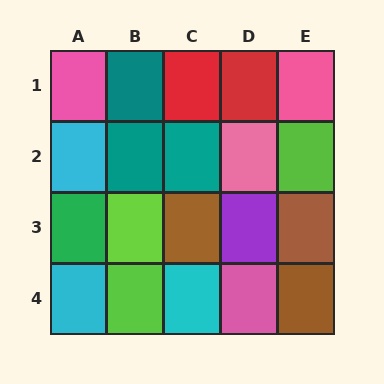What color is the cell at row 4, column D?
Pink.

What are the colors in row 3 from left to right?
Green, lime, brown, purple, brown.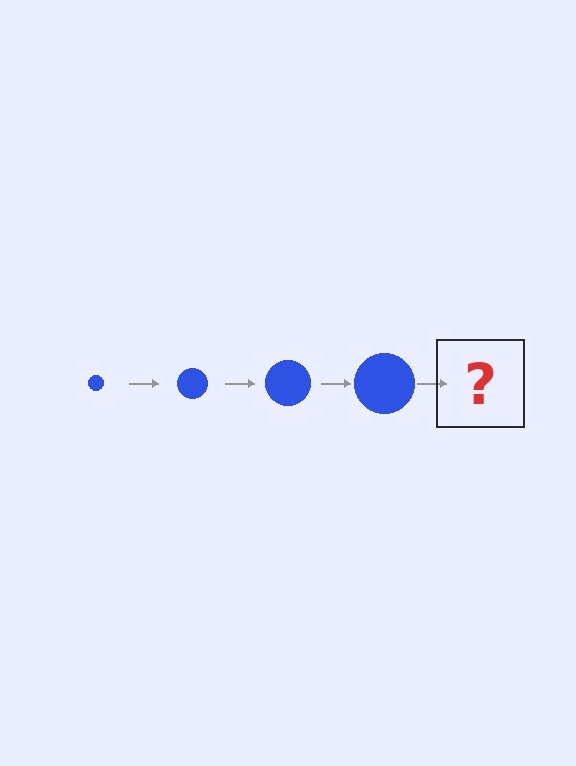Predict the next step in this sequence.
The next step is a blue circle, larger than the previous one.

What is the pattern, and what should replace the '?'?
The pattern is that the circle gets progressively larger each step. The '?' should be a blue circle, larger than the previous one.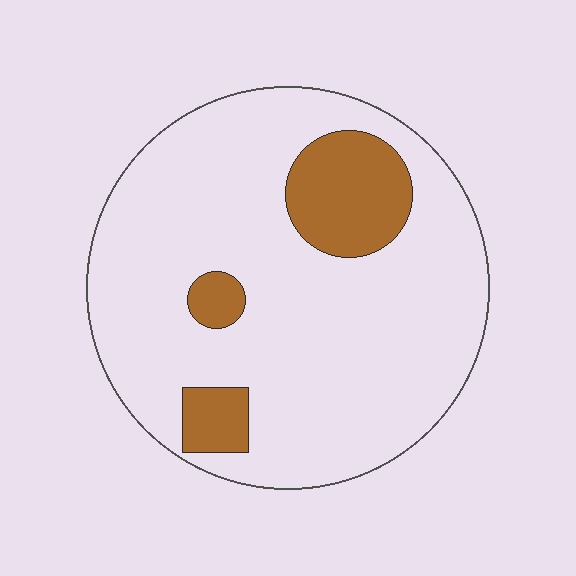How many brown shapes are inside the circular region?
3.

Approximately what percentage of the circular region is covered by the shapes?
Approximately 15%.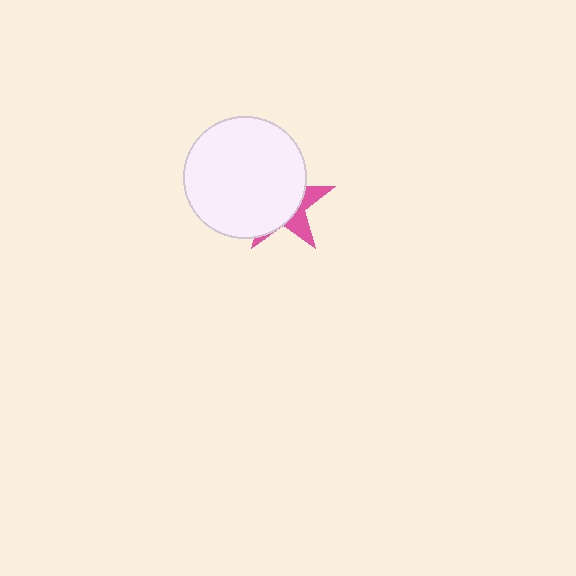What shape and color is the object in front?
The object in front is a white circle.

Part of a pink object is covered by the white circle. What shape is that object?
It is a star.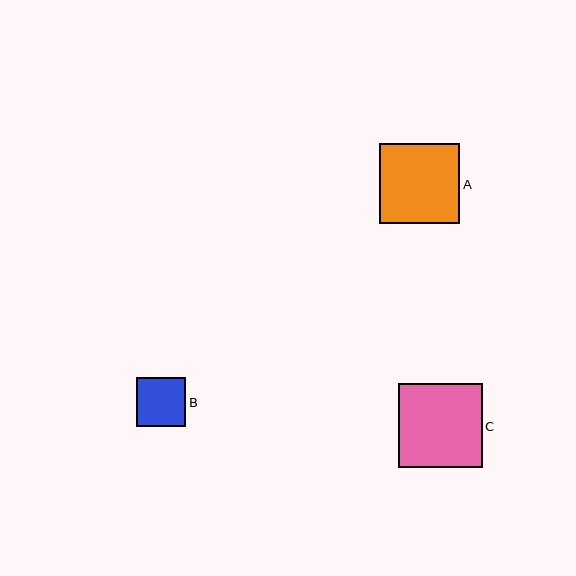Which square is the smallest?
Square B is the smallest with a size of approximately 49 pixels.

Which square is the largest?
Square C is the largest with a size of approximately 83 pixels.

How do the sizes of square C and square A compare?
Square C and square A are approximately the same size.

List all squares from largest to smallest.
From largest to smallest: C, A, B.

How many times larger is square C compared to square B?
Square C is approximately 1.7 times the size of square B.